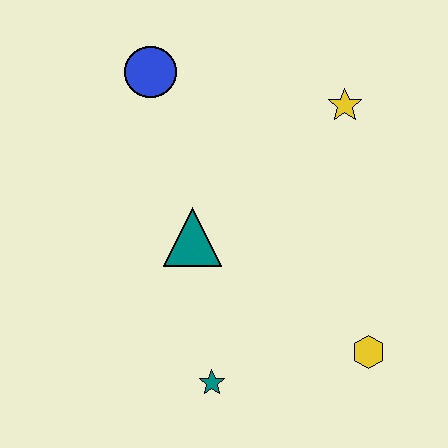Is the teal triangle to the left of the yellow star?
Yes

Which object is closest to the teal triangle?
The teal star is closest to the teal triangle.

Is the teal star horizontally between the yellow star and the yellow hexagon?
No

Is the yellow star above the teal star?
Yes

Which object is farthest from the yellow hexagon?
The blue circle is farthest from the yellow hexagon.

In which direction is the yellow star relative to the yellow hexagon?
The yellow star is above the yellow hexagon.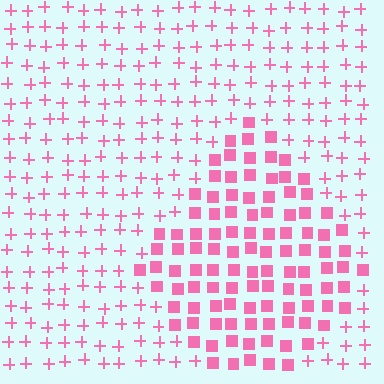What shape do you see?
I see a diamond.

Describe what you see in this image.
The image is filled with small pink elements arranged in a uniform grid. A diamond-shaped region contains squares, while the surrounding area contains plus signs. The boundary is defined purely by the change in element shape.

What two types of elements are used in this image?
The image uses squares inside the diamond region and plus signs outside it.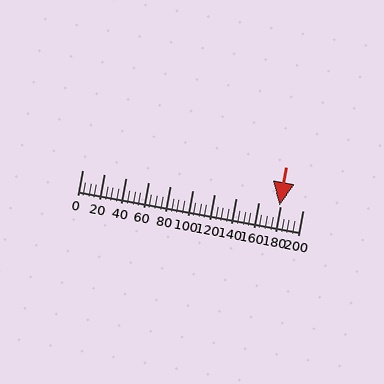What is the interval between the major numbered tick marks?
The major tick marks are spaced 20 units apart.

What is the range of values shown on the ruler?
The ruler shows values from 0 to 200.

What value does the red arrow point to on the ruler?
The red arrow points to approximately 179.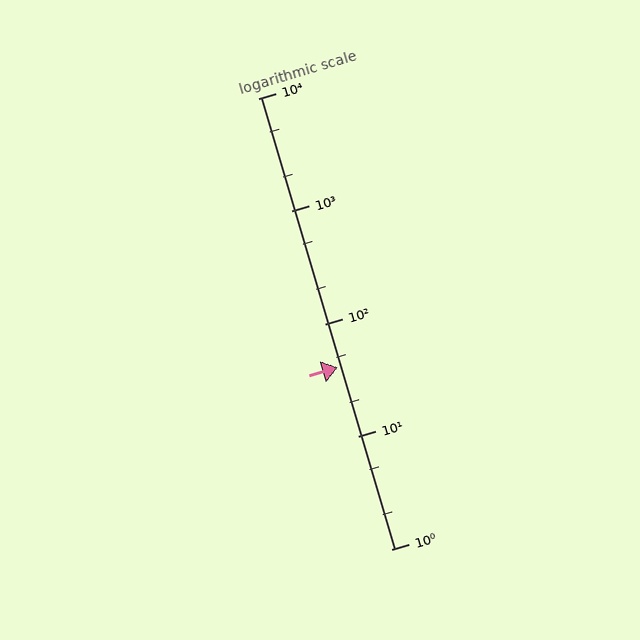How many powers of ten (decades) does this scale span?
The scale spans 4 decades, from 1 to 10000.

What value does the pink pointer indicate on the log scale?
The pointer indicates approximately 41.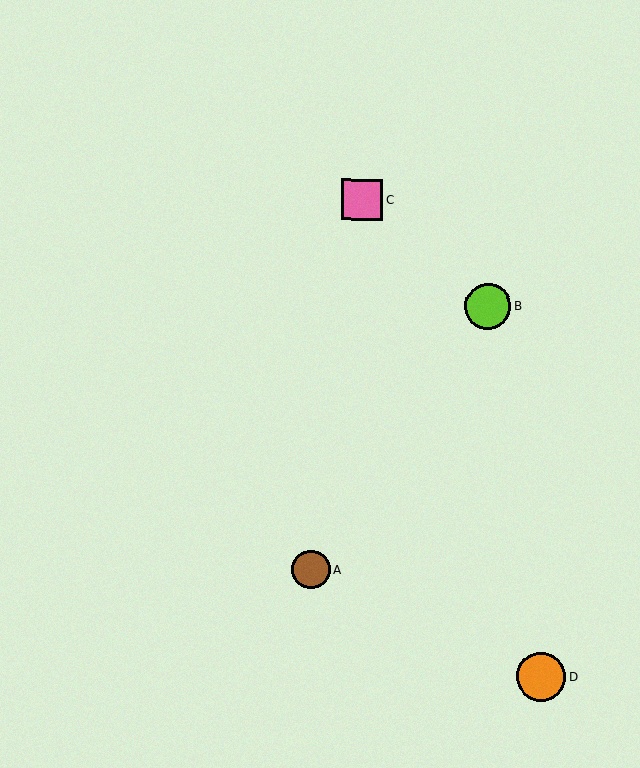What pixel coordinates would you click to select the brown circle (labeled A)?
Click at (311, 569) to select the brown circle A.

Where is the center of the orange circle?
The center of the orange circle is at (541, 677).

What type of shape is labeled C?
Shape C is a pink square.